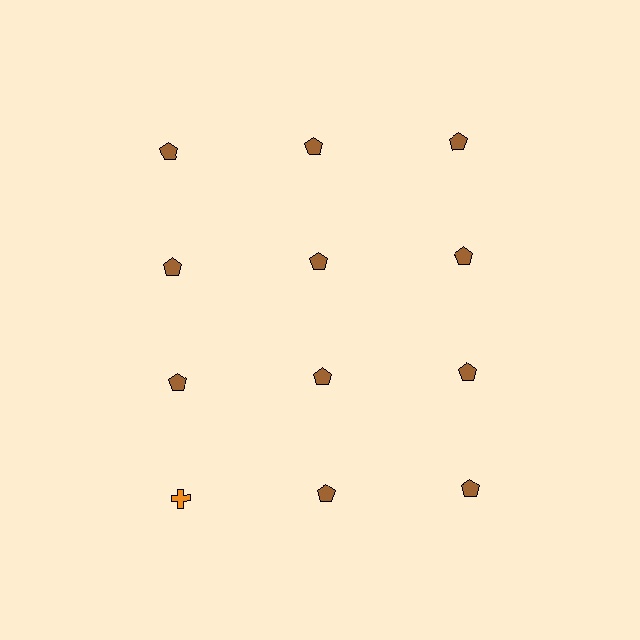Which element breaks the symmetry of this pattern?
The orange cross in the fourth row, leftmost column breaks the symmetry. All other shapes are brown pentagons.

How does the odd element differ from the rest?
It differs in both color (orange instead of brown) and shape (cross instead of pentagon).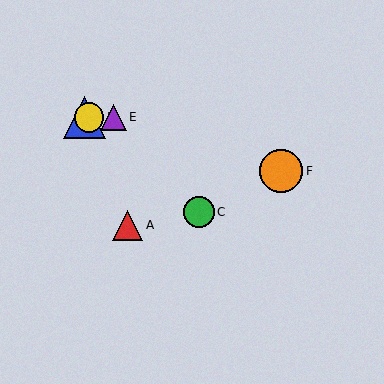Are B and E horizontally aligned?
Yes, both are at y≈117.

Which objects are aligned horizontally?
Objects B, D, E are aligned horizontally.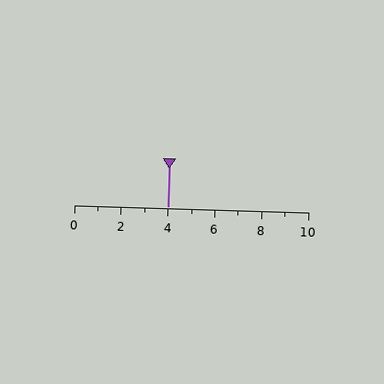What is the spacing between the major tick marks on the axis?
The major ticks are spaced 2 apart.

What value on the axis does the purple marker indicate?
The marker indicates approximately 4.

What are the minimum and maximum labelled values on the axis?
The axis runs from 0 to 10.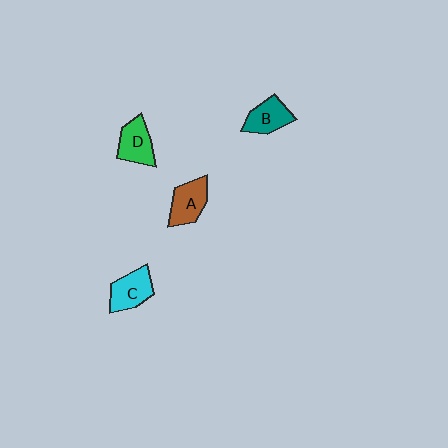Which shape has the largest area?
Shape C (cyan).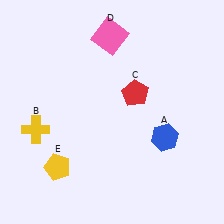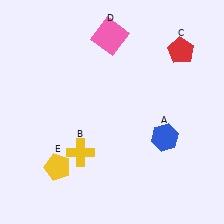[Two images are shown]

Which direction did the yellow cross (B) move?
The yellow cross (B) moved right.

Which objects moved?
The objects that moved are: the yellow cross (B), the red pentagon (C).